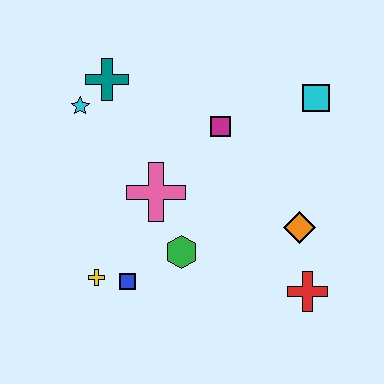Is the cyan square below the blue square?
No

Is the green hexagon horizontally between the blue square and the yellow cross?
No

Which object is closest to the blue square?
The yellow cross is closest to the blue square.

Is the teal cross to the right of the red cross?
No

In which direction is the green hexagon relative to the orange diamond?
The green hexagon is to the left of the orange diamond.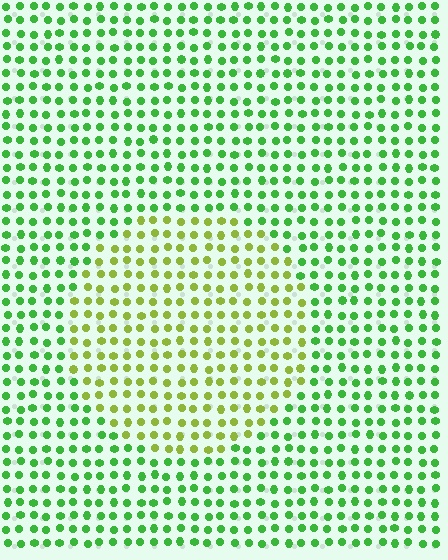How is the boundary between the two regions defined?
The boundary is defined purely by a slight shift in hue (about 40 degrees). Spacing, size, and orientation are identical on both sides.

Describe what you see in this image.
The image is filled with small green elements in a uniform arrangement. A circle-shaped region is visible where the elements are tinted to a slightly different hue, forming a subtle color boundary.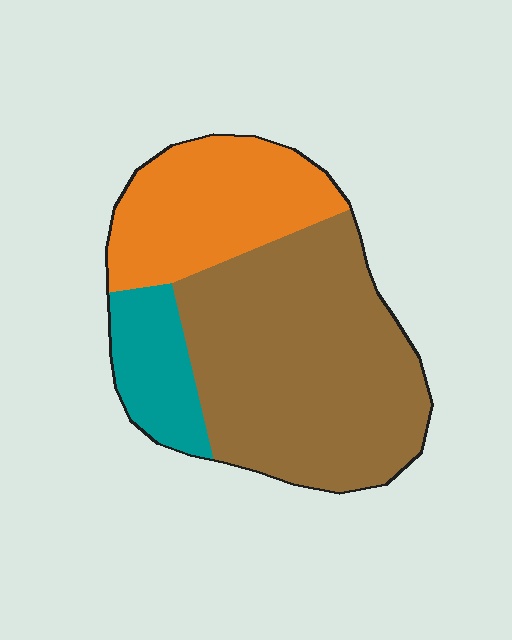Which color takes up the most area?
Brown, at roughly 60%.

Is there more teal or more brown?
Brown.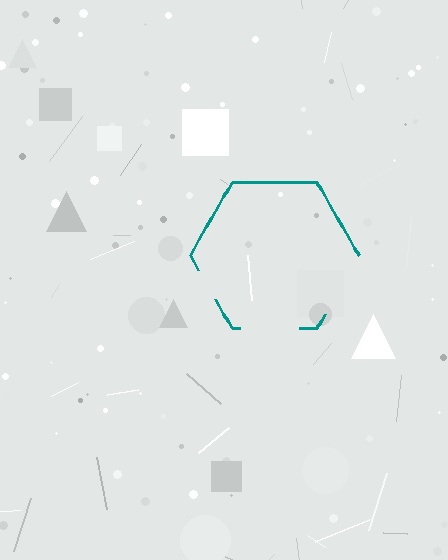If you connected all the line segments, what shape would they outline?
They would outline a hexagon.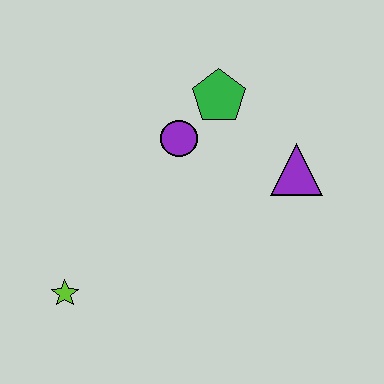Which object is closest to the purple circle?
The green pentagon is closest to the purple circle.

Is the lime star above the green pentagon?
No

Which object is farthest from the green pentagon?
The lime star is farthest from the green pentagon.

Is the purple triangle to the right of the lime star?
Yes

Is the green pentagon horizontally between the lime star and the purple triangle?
Yes